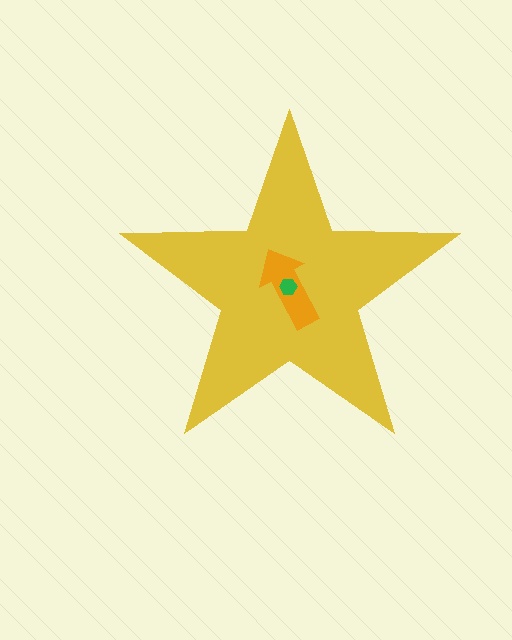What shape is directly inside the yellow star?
The orange arrow.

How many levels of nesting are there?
3.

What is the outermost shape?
The yellow star.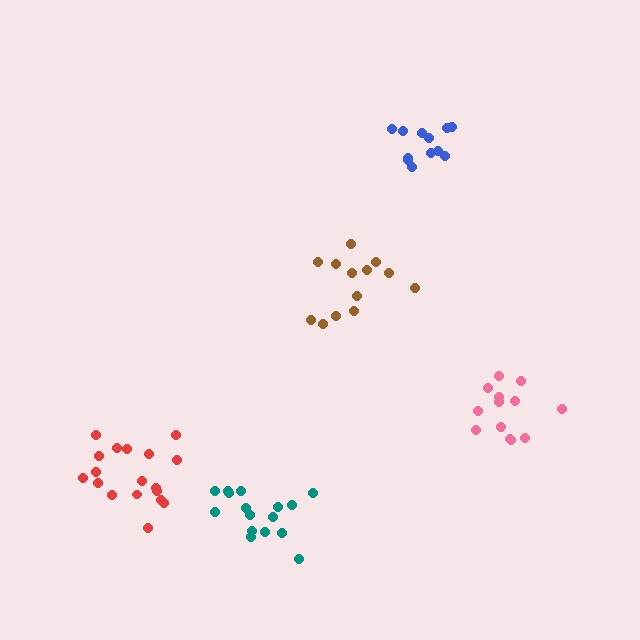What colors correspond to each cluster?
The clusters are colored: brown, red, pink, teal, blue.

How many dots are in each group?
Group 1: 13 dots, Group 2: 18 dots, Group 3: 13 dots, Group 4: 16 dots, Group 5: 12 dots (72 total).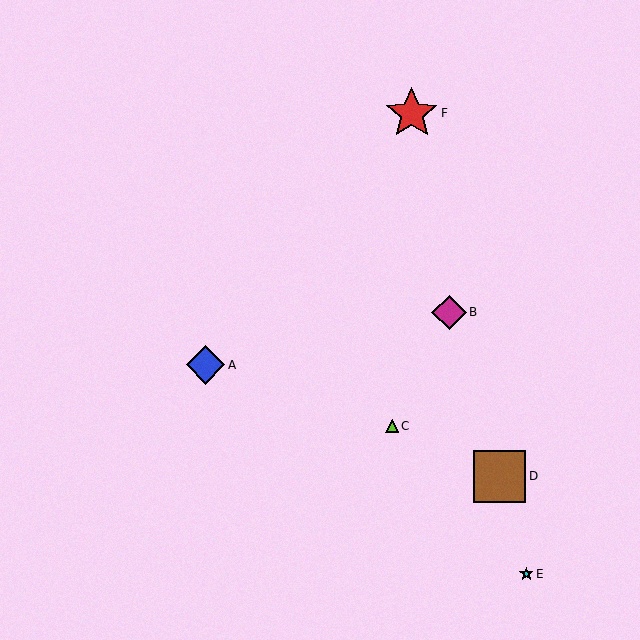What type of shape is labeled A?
Shape A is a blue diamond.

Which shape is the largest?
The red star (labeled F) is the largest.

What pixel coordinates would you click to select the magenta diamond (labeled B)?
Click at (449, 312) to select the magenta diamond B.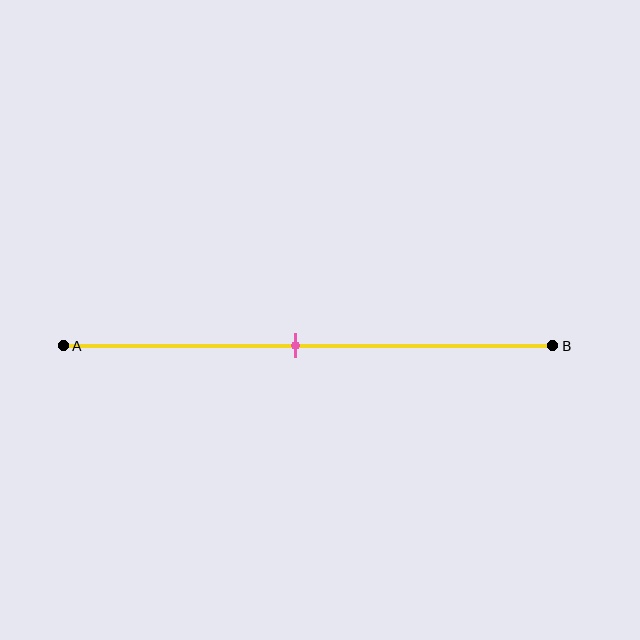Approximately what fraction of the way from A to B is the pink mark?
The pink mark is approximately 45% of the way from A to B.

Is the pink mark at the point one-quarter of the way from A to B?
No, the mark is at about 45% from A, not at the 25% one-quarter point.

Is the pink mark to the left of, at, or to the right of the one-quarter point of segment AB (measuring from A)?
The pink mark is to the right of the one-quarter point of segment AB.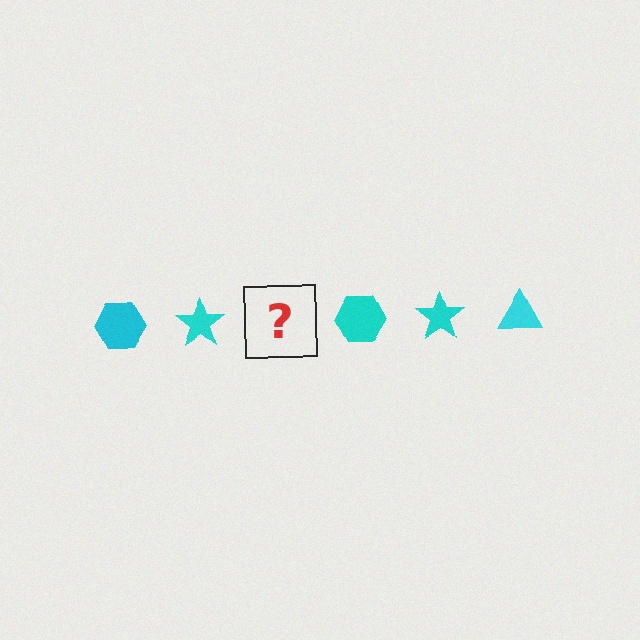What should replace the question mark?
The question mark should be replaced with a cyan triangle.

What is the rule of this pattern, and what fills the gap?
The rule is that the pattern cycles through hexagon, star, triangle shapes in cyan. The gap should be filled with a cyan triangle.